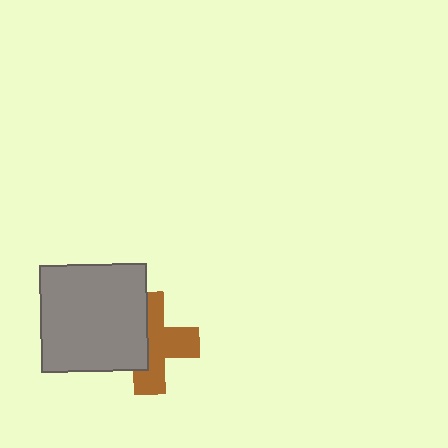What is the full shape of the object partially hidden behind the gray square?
The partially hidden object is a brown cross.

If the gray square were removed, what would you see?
You would see the complete brown cross.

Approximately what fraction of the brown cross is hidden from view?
Roughly 43% of the brown cross is hidden behind the gray square.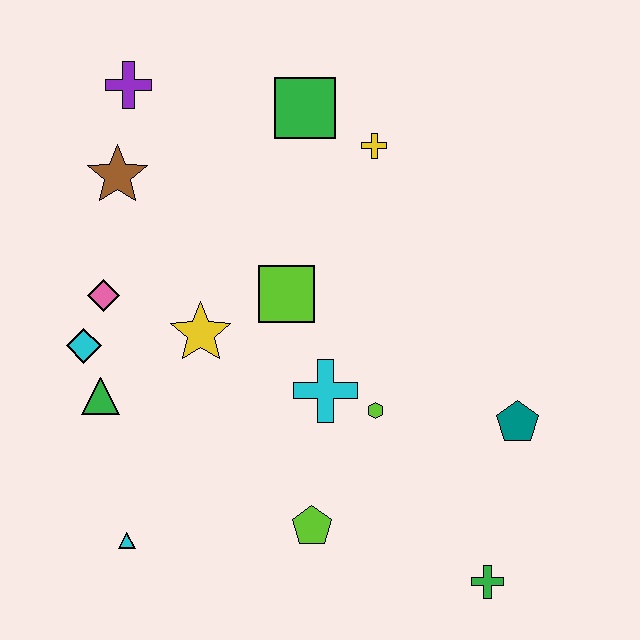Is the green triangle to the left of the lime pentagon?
Yes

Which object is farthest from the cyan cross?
The purple cross is farthest from the cyan cross.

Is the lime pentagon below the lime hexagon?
Yes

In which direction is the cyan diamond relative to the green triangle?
The cyan diamond is above the green triangle.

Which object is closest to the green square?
The yellow cross is closest to the green square.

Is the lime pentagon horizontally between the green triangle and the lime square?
No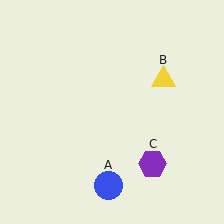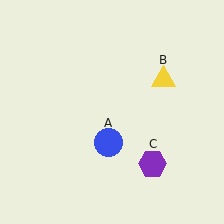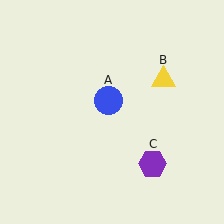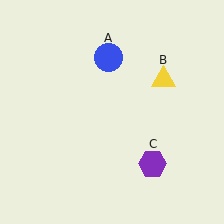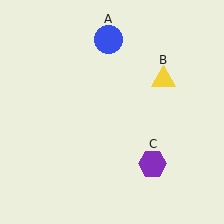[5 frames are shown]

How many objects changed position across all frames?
1 object changed position: blue circle (object A).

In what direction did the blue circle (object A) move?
The blue circle (object A) moved up.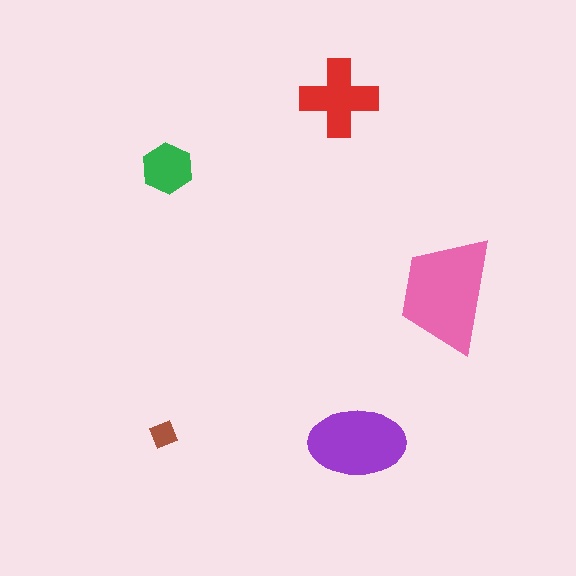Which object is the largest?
The pink trapezoid.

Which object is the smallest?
The brown diamond.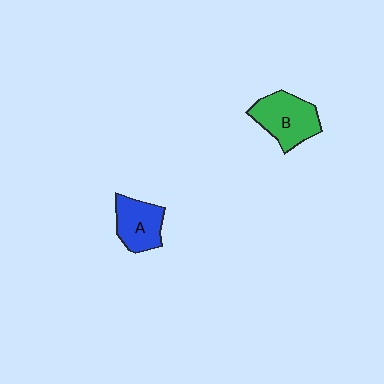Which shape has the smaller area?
Shape A (blue).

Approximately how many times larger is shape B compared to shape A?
Approximately 1.3 times.